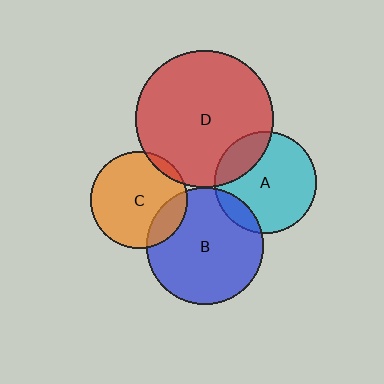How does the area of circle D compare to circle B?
Approximately 1.4 times.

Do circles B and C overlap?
Yes.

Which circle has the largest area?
Circle D (red).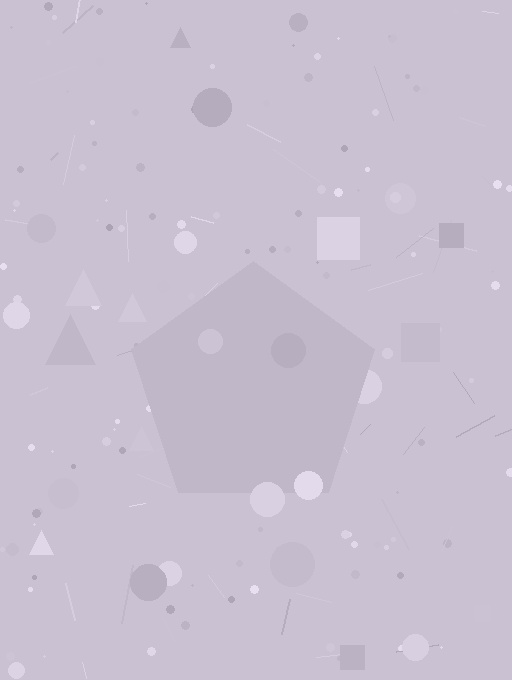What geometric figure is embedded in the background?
A pentagon is embedded in the background.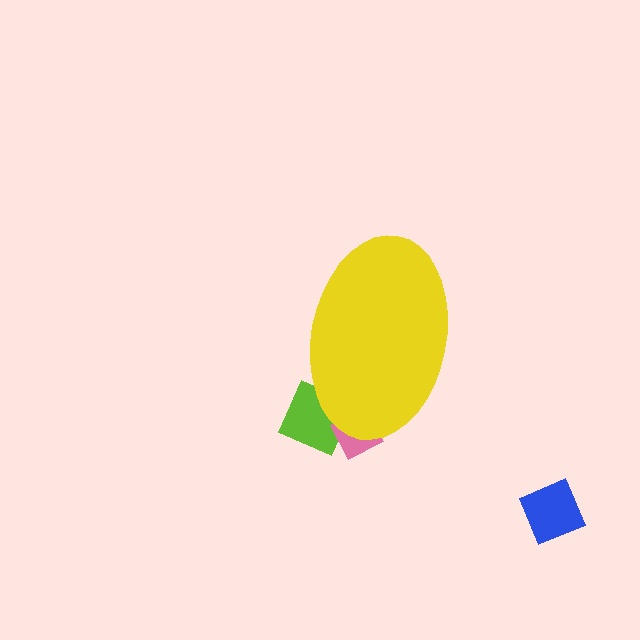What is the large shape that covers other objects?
A yellow ellipse.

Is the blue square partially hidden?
No, the blue square is fully visible.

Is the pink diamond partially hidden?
Yes, the pink diamond is partially hidden behind the yellow ellipse.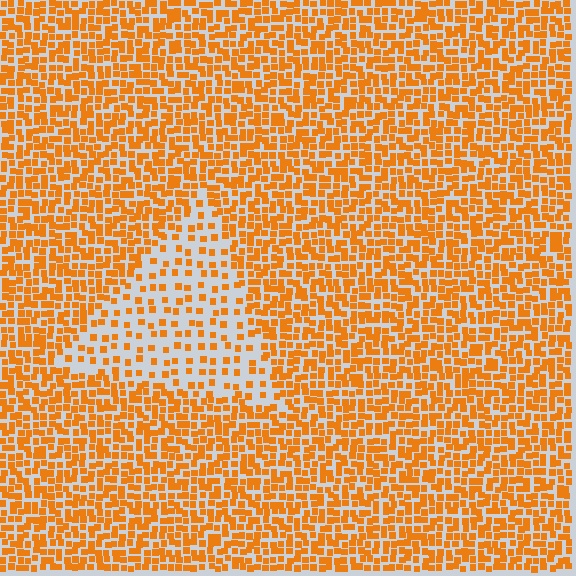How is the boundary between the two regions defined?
The boundary is defined by a change in element density (approximately 2.4x ratio). All elements are the same color, size, and shape.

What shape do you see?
I see a triangle.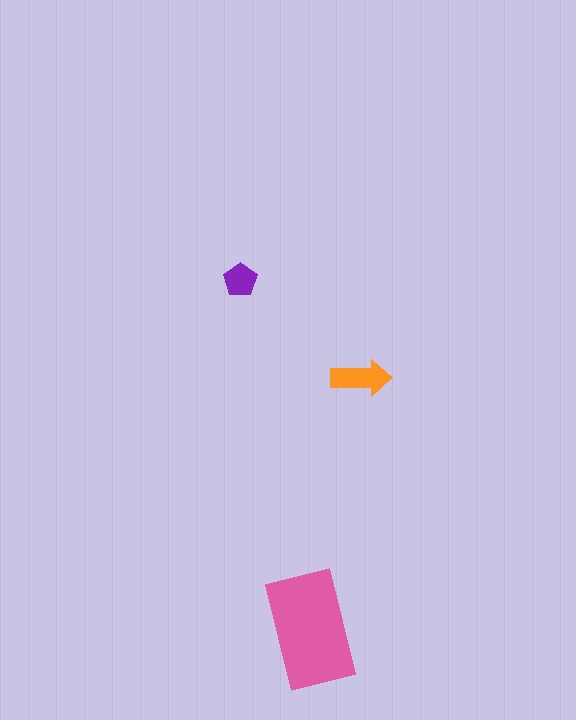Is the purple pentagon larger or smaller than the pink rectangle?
Smaller.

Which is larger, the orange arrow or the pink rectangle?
The pink rectangle.